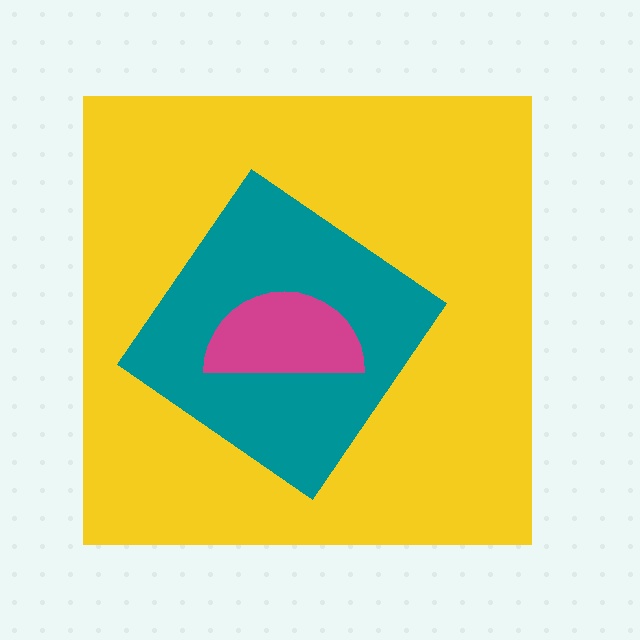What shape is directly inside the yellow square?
The teal diamond.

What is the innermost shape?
The magenta semicircle.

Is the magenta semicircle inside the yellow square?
Yes.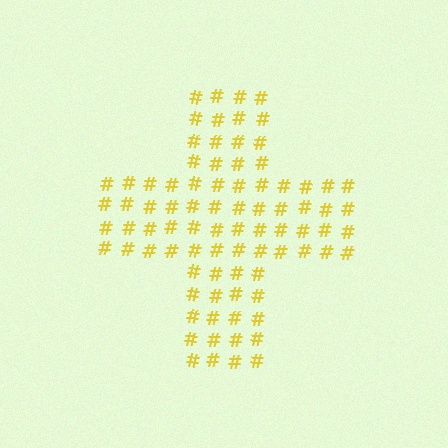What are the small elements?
The small elements are hash symbols.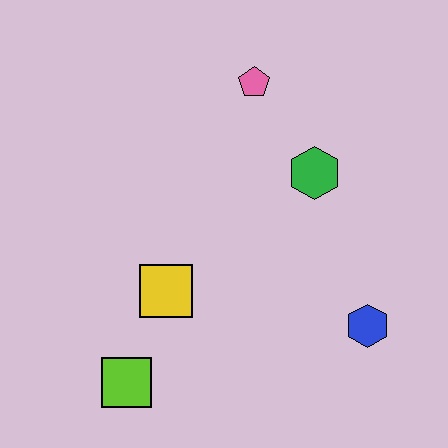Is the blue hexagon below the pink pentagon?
Yes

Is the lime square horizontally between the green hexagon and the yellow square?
No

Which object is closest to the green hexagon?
The pink pentagon is closest to the green hexagon.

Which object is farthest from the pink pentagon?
The lime square is farthest from the pink pentagon.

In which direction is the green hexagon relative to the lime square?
The green hexagon is above the lime square.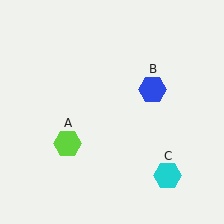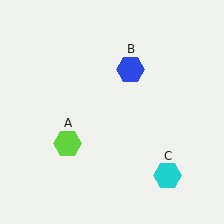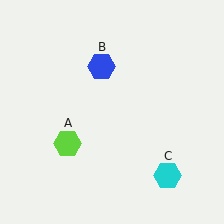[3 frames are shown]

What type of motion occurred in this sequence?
The blue hexagon (object B) rotated counterclockwise around the center of the scene.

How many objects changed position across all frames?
1 object changed position: blue hexagon (object B).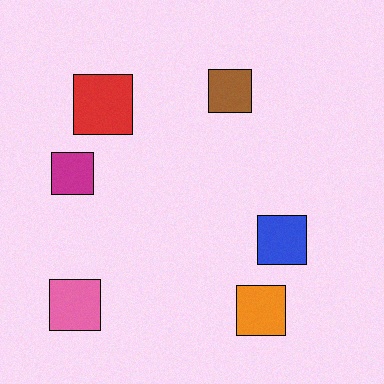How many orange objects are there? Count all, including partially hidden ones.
There is 1 orange object.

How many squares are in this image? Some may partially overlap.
There are 6 squares.